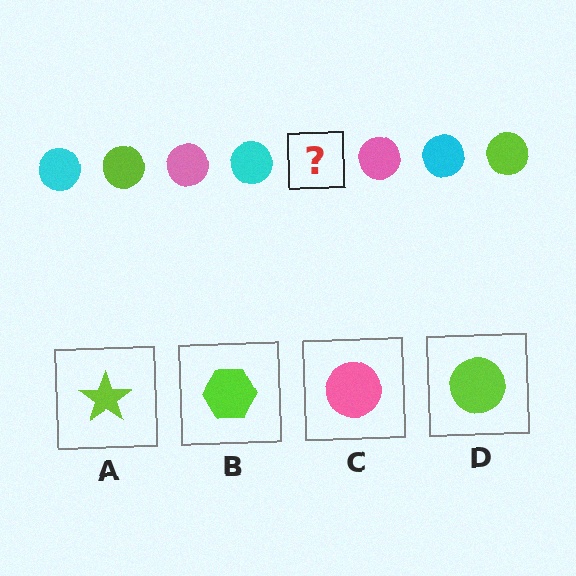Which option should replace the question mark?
Option D.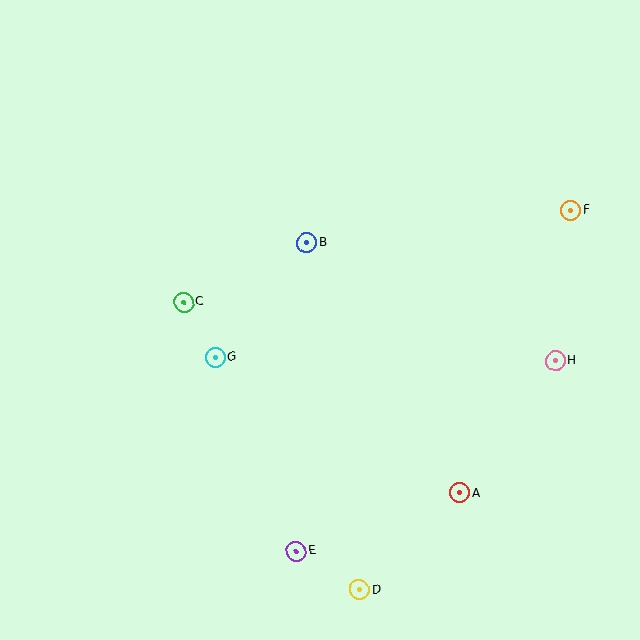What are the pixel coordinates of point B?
Point B is at (307, 242).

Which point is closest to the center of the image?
Point B at (307, 242) is closest to the center.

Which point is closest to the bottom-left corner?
Point E is closest to the bottom-left corner.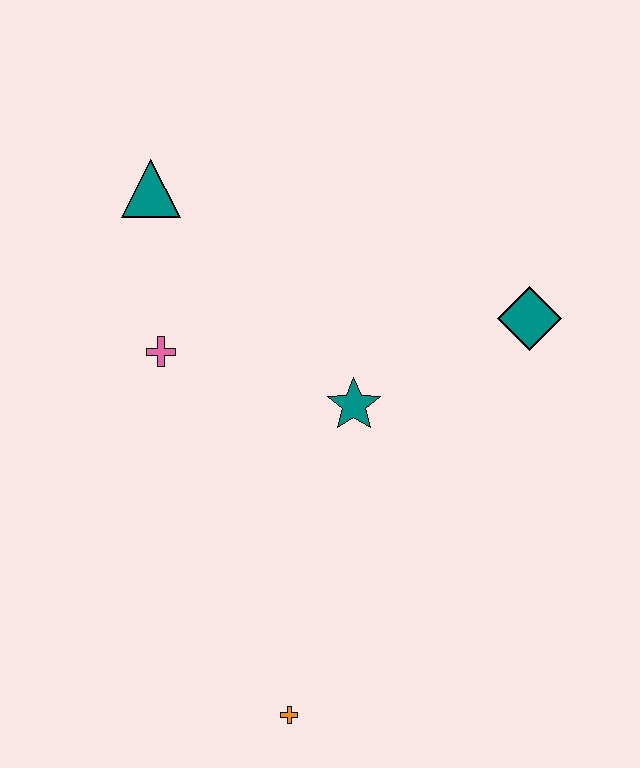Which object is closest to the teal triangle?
The pink cross is closest to the teal triangle.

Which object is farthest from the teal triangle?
The orange cross is farthest from the teal triangle.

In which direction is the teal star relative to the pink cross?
The teal star is to the right of the pink cross.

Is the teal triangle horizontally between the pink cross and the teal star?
No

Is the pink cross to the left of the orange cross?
Yes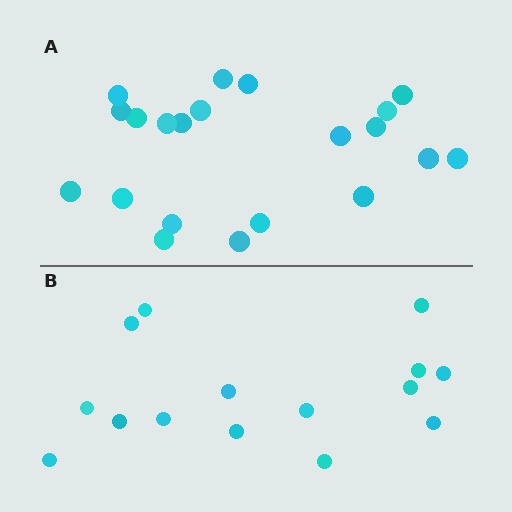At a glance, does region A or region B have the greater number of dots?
Region A (the top region) has more dots.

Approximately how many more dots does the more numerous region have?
Region A has about 6 more dots than region B.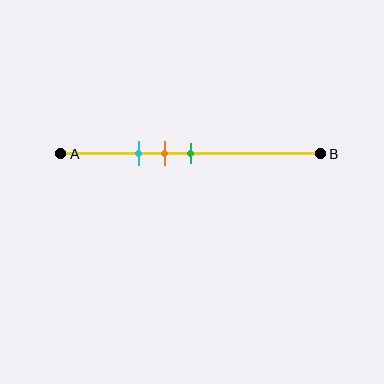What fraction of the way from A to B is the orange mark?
The orange mark is approximately 40% (0.4) of the way from A to B.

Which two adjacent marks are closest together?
The orange and green marks are the closest adjacent pair.